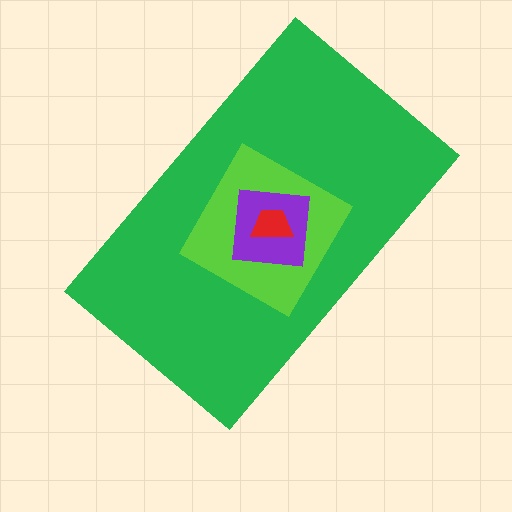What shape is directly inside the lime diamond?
The purple square.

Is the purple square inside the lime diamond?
Yes.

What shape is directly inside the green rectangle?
The lime diamond.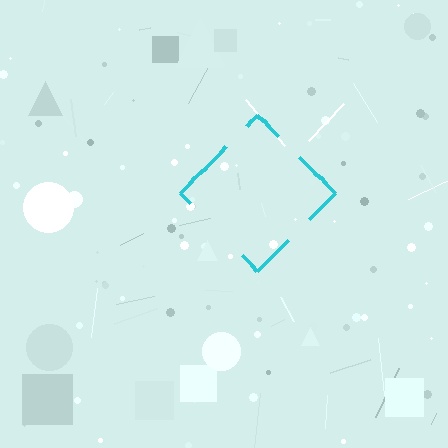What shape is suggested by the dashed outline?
The dashed outline suggests a diamond.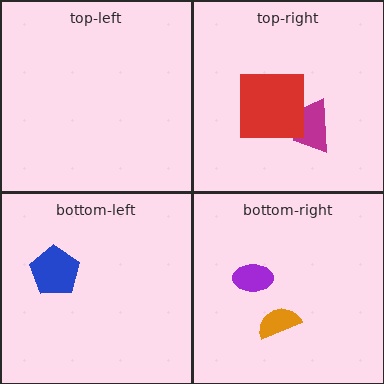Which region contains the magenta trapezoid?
The top-right region.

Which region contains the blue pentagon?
The bottom-left region.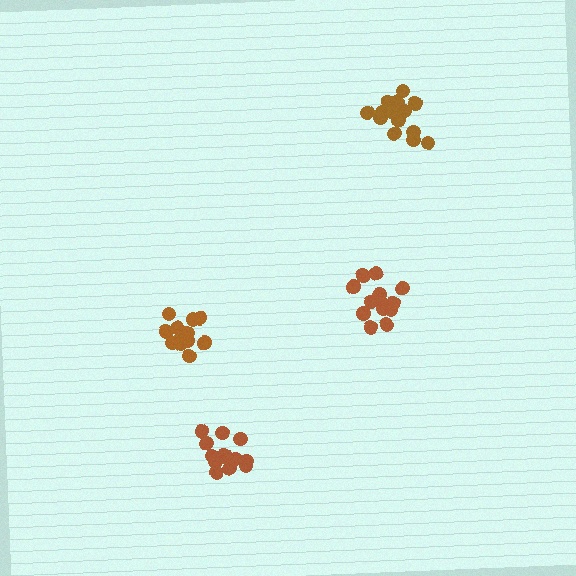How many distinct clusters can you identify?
There are 4 distinct clusters.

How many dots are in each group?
Group 1: 14 dots, Group 2: 13 dots, Group 3: 14 dots, Group 4: 13 dots (54 total).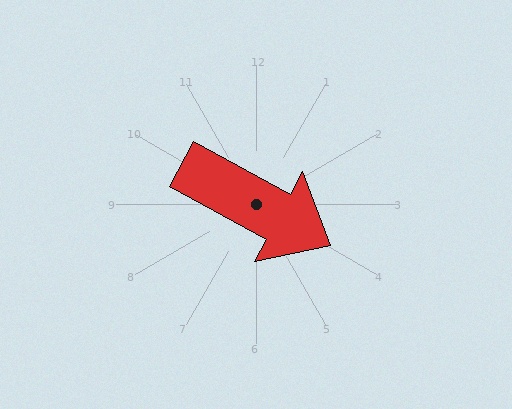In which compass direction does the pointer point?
Southeast.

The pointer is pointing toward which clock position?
Roughly 4 o'clock.